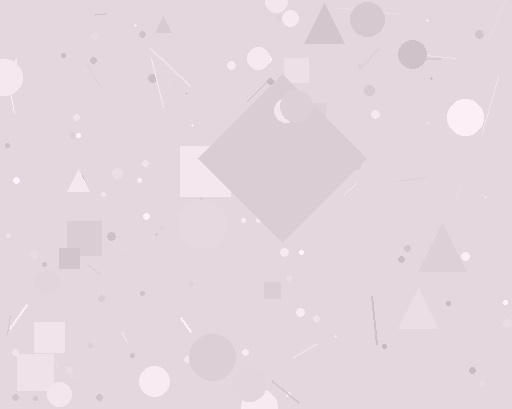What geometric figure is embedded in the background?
A diamond is embedded in the background.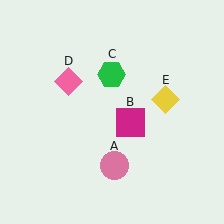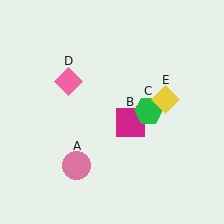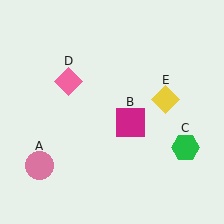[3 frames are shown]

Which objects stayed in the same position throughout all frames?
Magenta square (object B) and pink diamond (object D) and yellow diamond (object E) remained stationary.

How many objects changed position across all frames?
2 objects changed position: pink circle (object A), green hexagon (object C).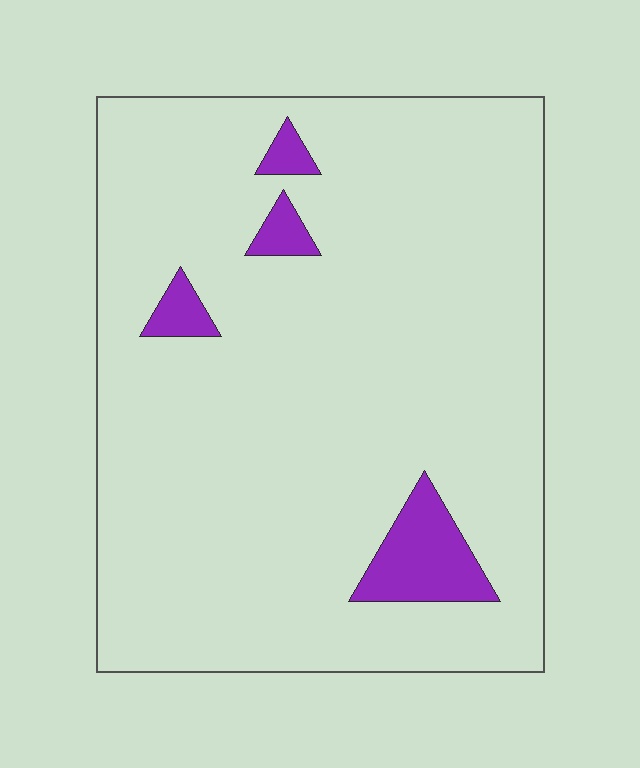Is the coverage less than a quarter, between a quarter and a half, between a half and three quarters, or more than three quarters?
Less than a quarter.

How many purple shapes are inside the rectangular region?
4.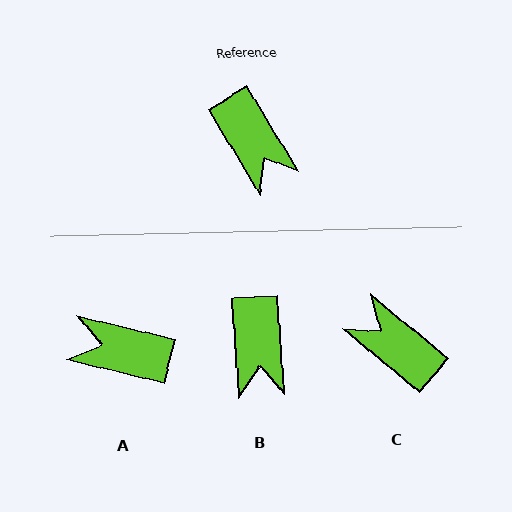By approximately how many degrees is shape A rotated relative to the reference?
Approximately 135 degrees clockwise.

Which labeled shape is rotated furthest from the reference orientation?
C, about 161 degrees away.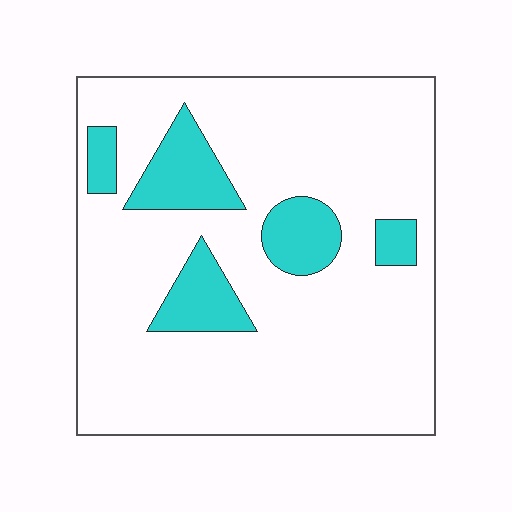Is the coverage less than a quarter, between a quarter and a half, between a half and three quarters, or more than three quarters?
Less than a quarter.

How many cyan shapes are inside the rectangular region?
5.